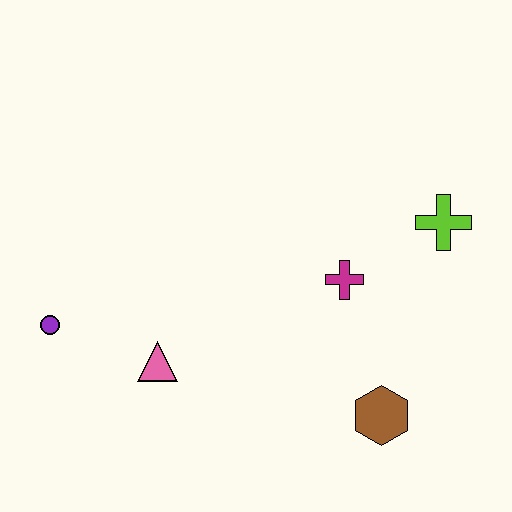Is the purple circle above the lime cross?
No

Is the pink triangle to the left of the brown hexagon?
Yes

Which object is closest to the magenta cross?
The lime cross is closest to the magenta cross.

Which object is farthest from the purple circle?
The lime cross is farthest from the purple circle.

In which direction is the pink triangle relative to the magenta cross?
The pink triangle is to the left of the magenta cross.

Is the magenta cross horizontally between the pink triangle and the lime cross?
Yes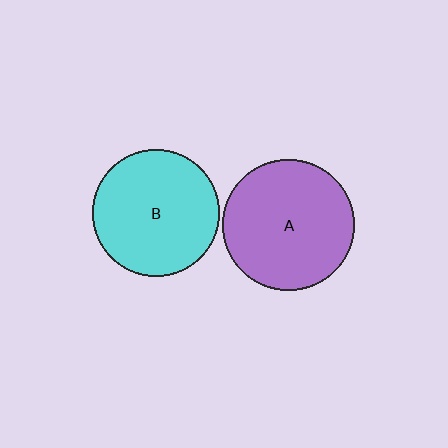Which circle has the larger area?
Circle A (purple).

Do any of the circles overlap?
No, none of the circles overlap.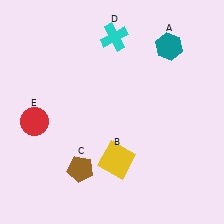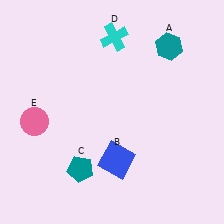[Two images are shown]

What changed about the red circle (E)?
In Image 1, E is red. In Image 2, it changed to pink.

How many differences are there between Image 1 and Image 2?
There are 3 differences between the two images.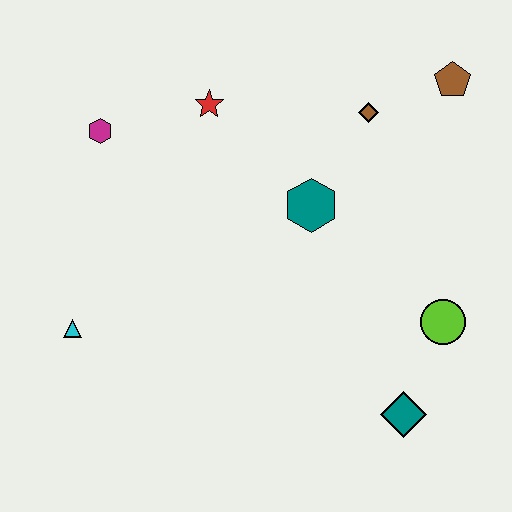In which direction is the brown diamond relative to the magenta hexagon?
The brown diamond is to the right of the magenta hexagon.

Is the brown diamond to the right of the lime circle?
No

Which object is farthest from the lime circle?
The magenta hexagon is farthest from the lime circle.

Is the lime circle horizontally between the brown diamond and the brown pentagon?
Yes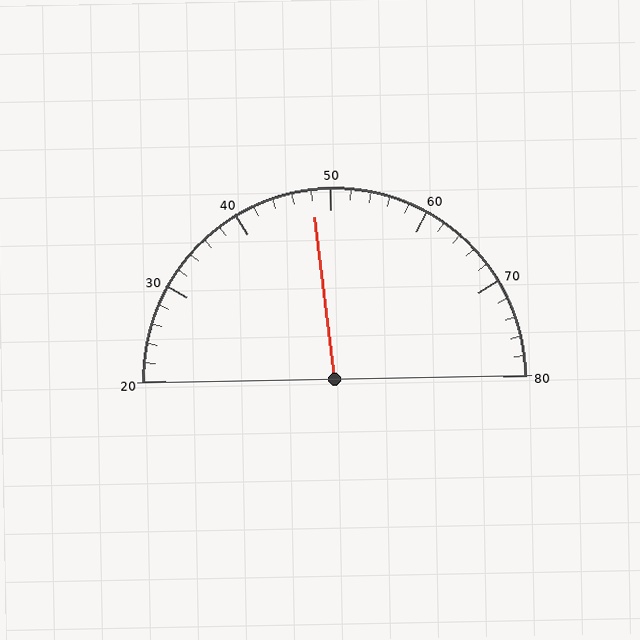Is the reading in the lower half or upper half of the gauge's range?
The reading is in the lower half of the range (20 to 80).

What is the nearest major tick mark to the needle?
The nearest major tick mark is 50.